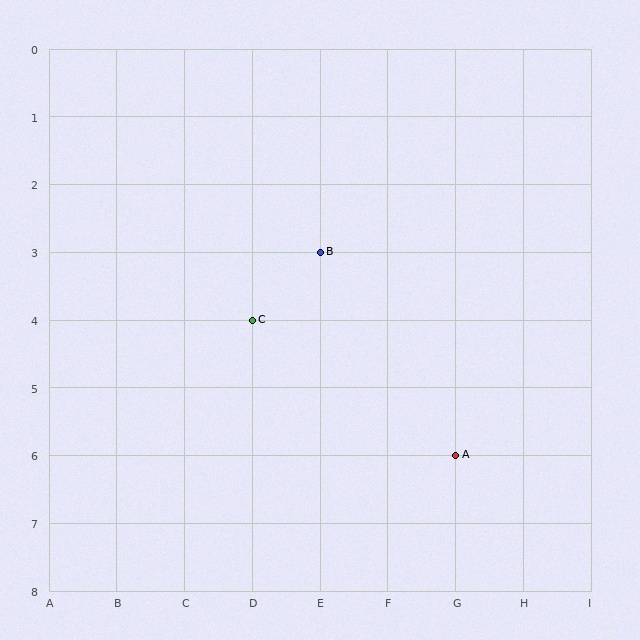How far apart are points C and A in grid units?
Points C and A are 3 columns and 2 rows apart (about 3.6 grid units diagonally).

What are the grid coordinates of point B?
Point B is at grid coordinates (E, 3).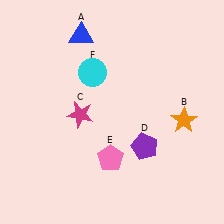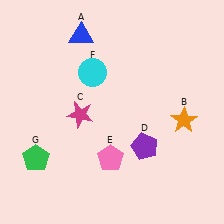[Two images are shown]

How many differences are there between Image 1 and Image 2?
There is 1 difference between the two images.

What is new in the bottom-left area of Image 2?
A green pentagon (G) was added in the bottom-left area of Image 2.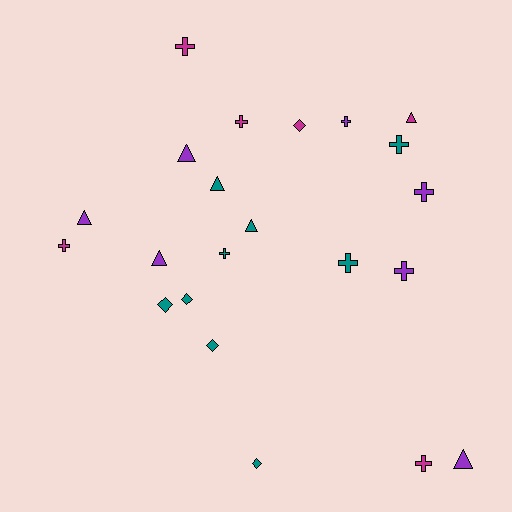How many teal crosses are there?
There are 3 teal crosses.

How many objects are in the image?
There are 22 objects.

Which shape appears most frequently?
Cross, with 10 objects.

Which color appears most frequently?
Teal, with 9 objects.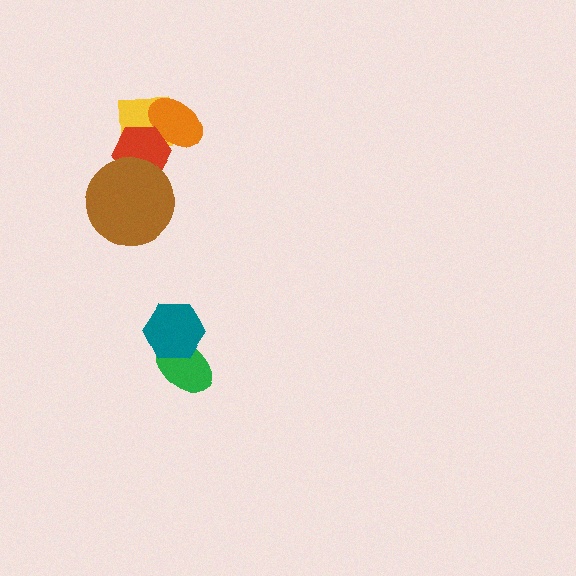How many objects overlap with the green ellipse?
1 object overlaps with the green ellipse.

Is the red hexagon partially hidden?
Yes, it is partially covered by another shape.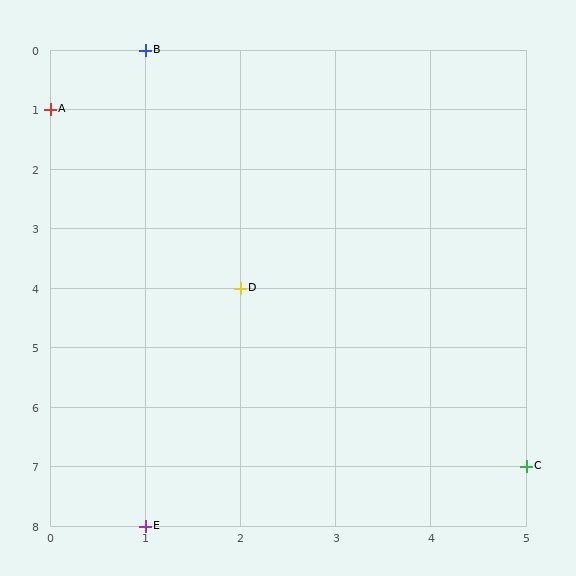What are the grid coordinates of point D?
Point D is at grid coordinates (2, 4).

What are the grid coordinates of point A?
Point A is at grid coordinates (0, 1).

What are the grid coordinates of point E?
Point E is at grid coordinates (1, 8).